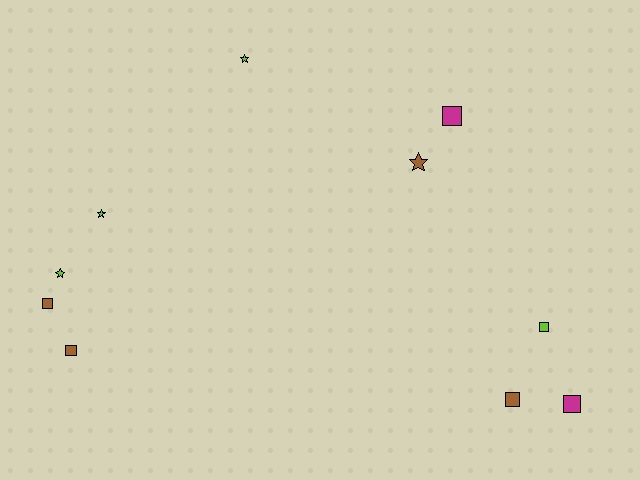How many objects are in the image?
There are 10 objects.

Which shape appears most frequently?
Square, with 6 objects.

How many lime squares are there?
There is 1 lime square.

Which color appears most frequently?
Brown, with 4 objects.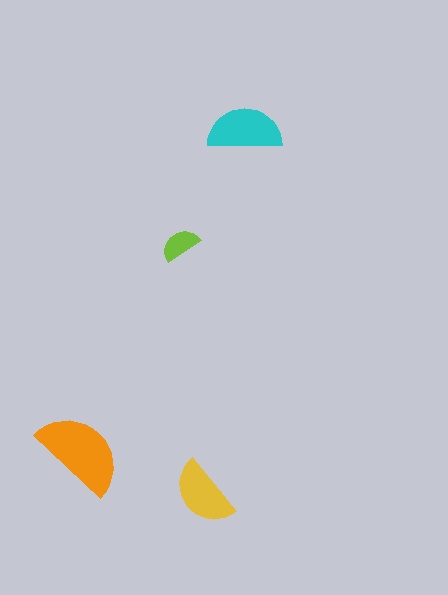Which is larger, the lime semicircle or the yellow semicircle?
The yellow one.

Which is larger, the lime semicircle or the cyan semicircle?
The cyan one.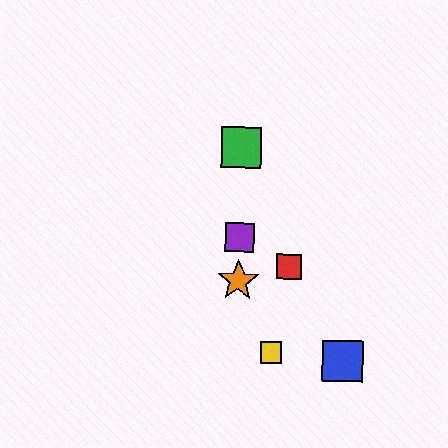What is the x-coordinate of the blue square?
The blue square is at x≈342.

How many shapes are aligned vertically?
3 shapes (the green square, the purple square, the orange star) are aligned vertically.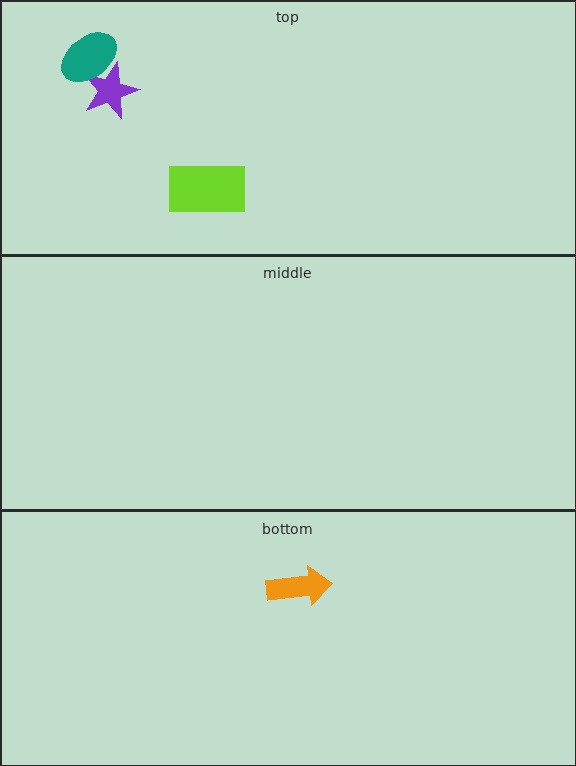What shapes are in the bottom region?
The orange arrow.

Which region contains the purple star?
The top region.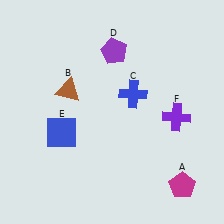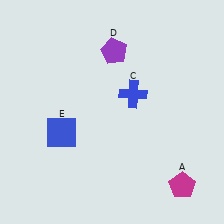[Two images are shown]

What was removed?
The purple cross (F), the brown triangle (B) were removed in Image 2.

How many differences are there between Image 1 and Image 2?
There are 2 differences between the two images.